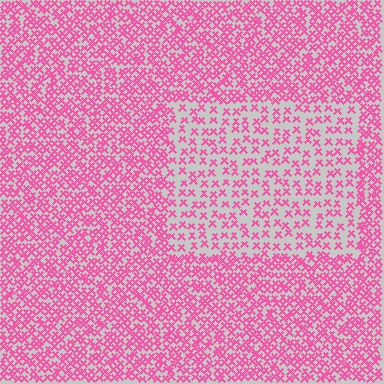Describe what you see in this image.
The image contains small pink elements arranged at two different densities. A rectangle-shaped region is visible where the elements are less densely packed than the surrounding area.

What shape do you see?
I see a rectangle.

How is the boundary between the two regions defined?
The boundary is defined by a change in element density (approximately 2.0x ratio). All elements are the same color, size, and shape.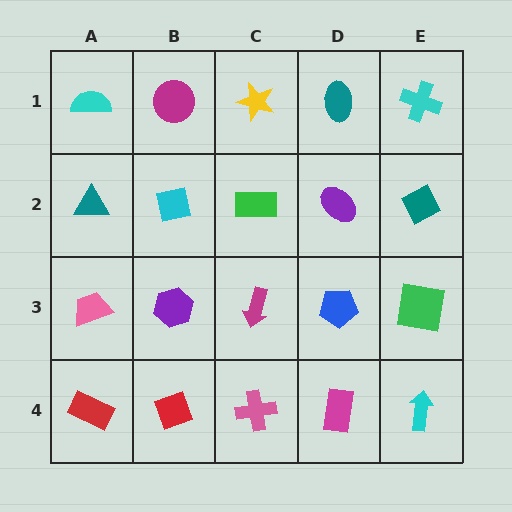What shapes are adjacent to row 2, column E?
A cyan cross (row 1, column E), a green square (row 3, column E), a purple ellipse (row 2, column D).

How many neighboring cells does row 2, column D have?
4.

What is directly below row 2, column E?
A green square.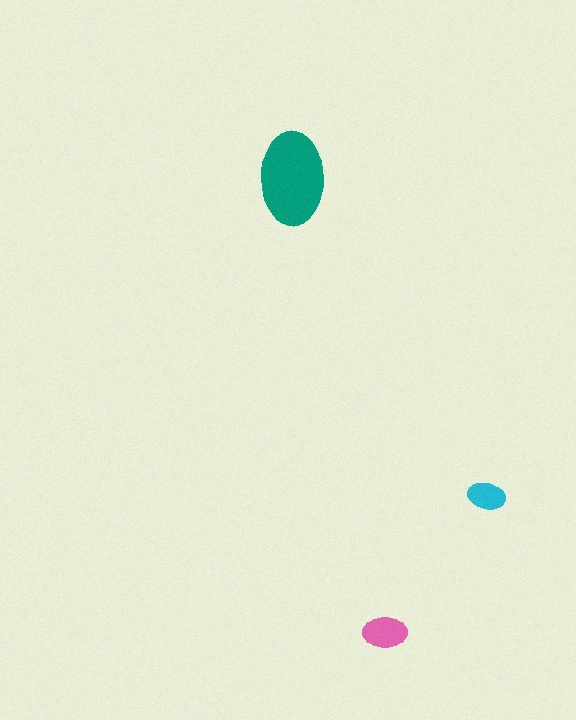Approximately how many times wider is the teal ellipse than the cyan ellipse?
About 2.5 times wider.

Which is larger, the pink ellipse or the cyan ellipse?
The pink one.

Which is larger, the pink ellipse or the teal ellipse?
The teal one.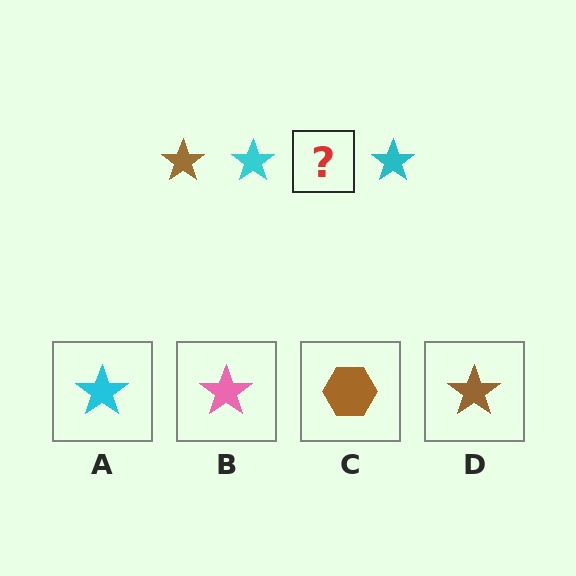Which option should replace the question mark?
Option D.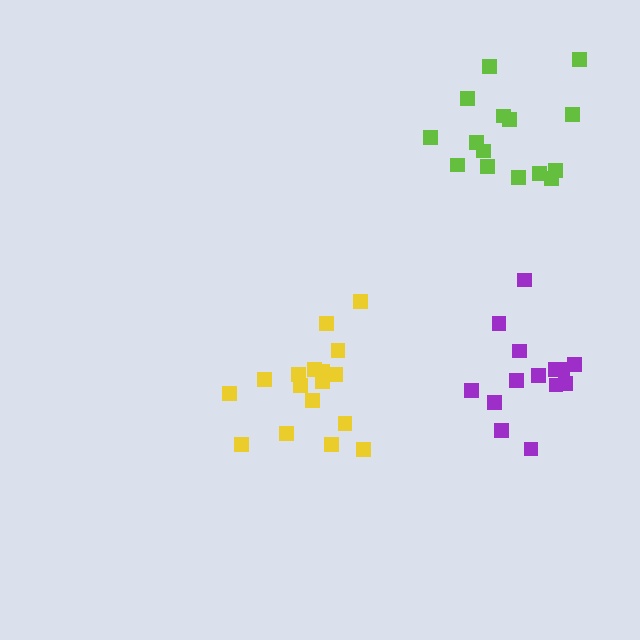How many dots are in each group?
Group 1: 17 dots, Group 2: 15 dots, Group 3: 14 dots (46 total).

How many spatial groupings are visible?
There are 3 spatial groupings.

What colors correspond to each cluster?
The clusters are colored: yellow, lime, purple.